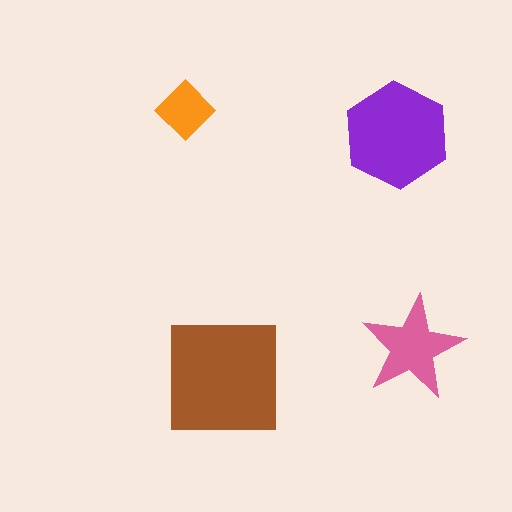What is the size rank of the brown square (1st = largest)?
1st.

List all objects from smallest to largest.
The orange diamond, the pink star, the purple hexagon, the brown square.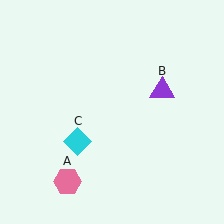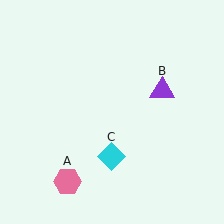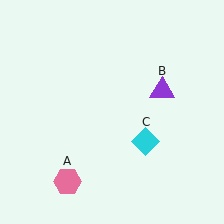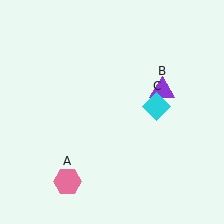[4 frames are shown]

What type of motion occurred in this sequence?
The cyan diamond (object C) rotated counterclockwise around the center of the scene.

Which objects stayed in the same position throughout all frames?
Pink hexagon (object A) and purple triangle (object B) remained stationary.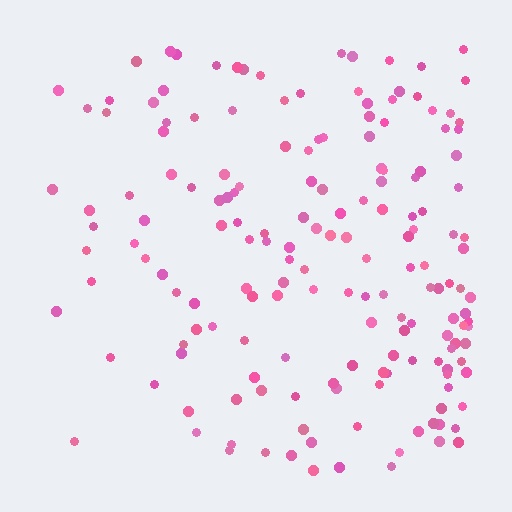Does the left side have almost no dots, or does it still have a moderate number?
Still a moderate number, just noticeably fewer than the right.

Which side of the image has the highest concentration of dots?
The right.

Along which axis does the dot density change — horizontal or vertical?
Horizontal.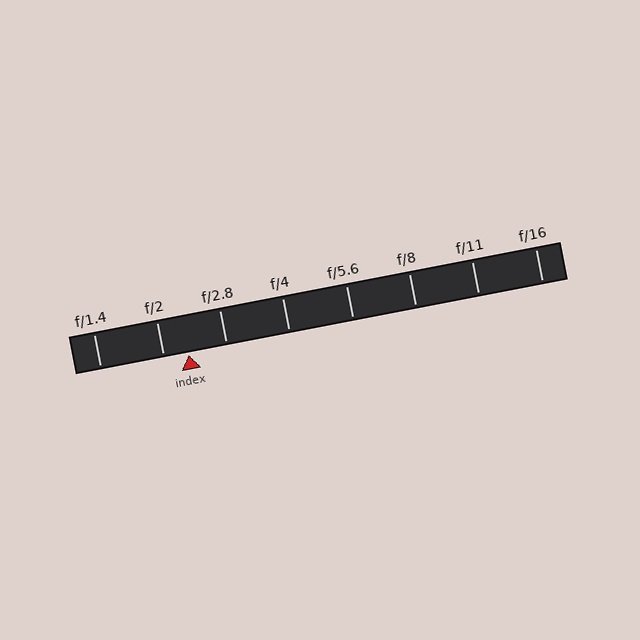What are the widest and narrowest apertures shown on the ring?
The widest aperture shown is f/1.4 and the narrowest is f/16.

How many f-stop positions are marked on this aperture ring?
There are 8 f-stop positions marked.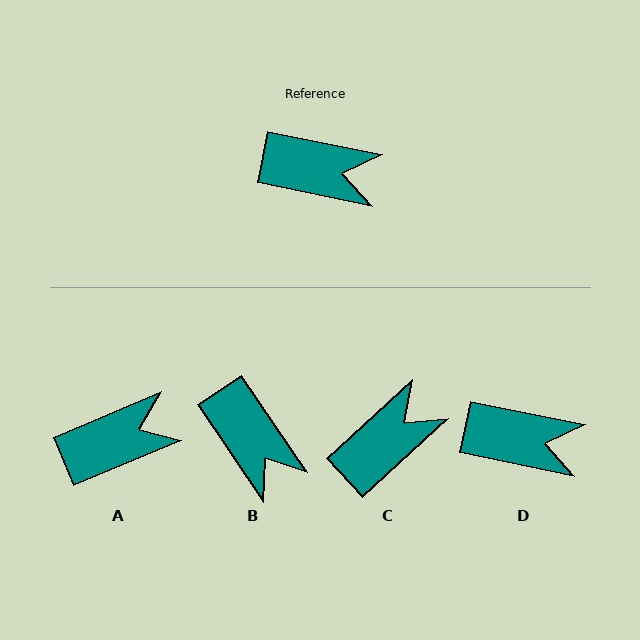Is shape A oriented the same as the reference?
No, it is off by about 34 degrees.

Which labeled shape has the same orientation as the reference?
D.